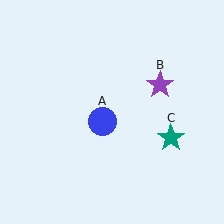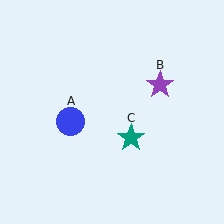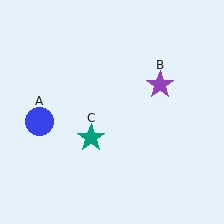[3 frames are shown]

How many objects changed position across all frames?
2 objects changed position: blue circle (object A), teal star (object C).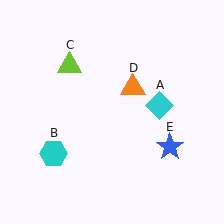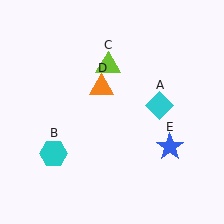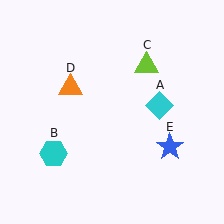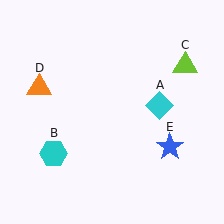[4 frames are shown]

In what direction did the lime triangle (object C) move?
The lime triangle (object C) moved right.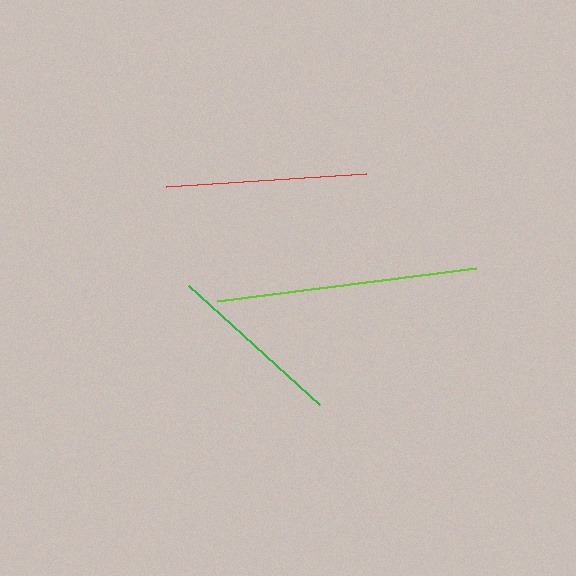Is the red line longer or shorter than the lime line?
The lime line is longer than the red line.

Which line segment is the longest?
The lime line is the longest at approximately 261 pixels.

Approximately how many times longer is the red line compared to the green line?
The red line is approximately 1.1 times the length of the green line.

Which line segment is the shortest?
The green line is the shortest at approximately 178 pixels.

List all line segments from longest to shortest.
From longest to shortest: lime, red, green.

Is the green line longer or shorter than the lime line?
The lime line is longer than the green line.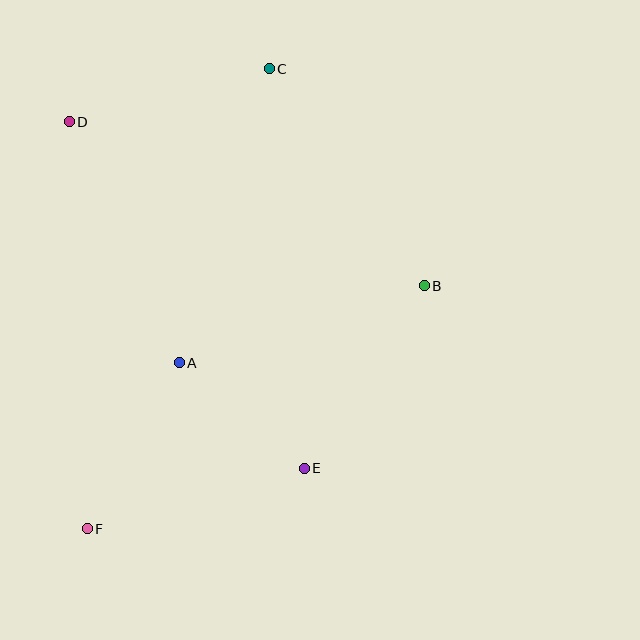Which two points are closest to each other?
Points A and E are closest to each other.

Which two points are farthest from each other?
Points C and F are farthest from each other.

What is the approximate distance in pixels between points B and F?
The distance between B and F is approximately 416 pixels.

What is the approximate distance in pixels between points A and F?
The distance between A and F is approximately 190 pixels.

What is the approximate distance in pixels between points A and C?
The distance between A and C is approximately 307 pixels.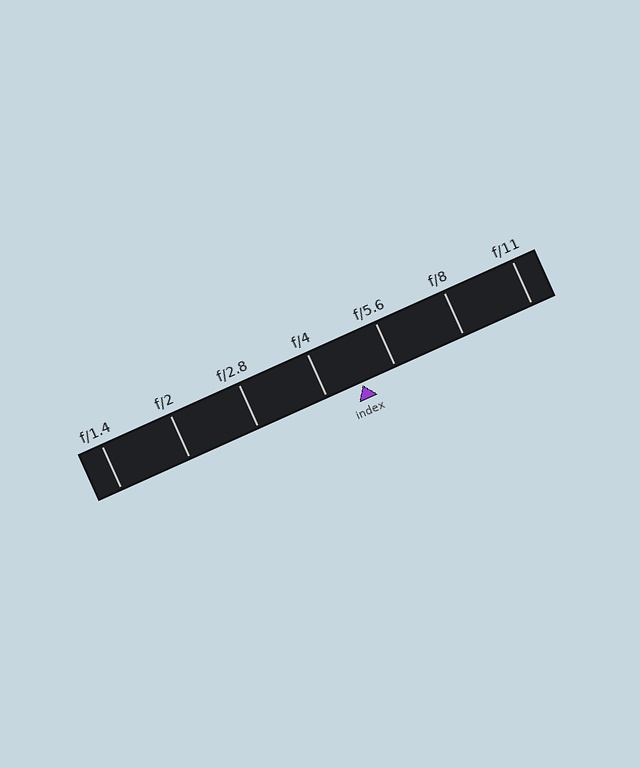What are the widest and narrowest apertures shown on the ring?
The widest aperture shown is f/1.4 and the narrowest is f/11.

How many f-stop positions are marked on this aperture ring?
There are 7 f-stop positions marked.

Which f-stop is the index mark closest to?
The index mark is closest to f/5.6.